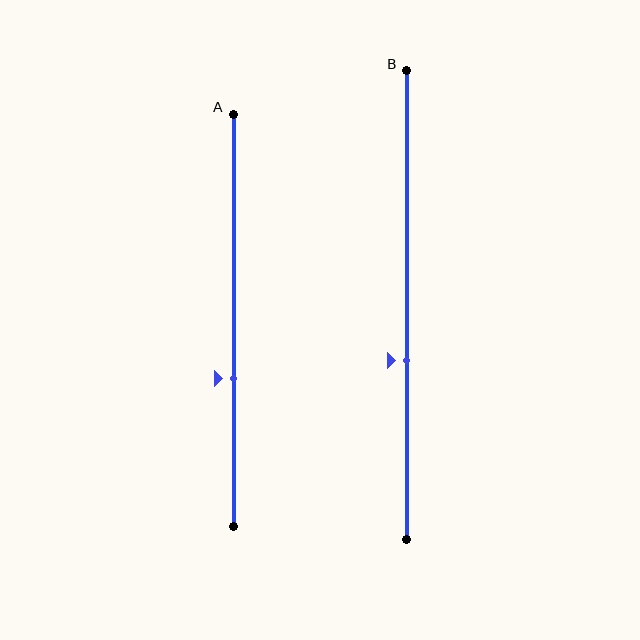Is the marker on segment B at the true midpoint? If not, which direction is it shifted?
No, the marker on segment B is shifted downward by about 12% of the segment length.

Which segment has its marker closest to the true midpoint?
Segment B has its marker closest to the true midpoint.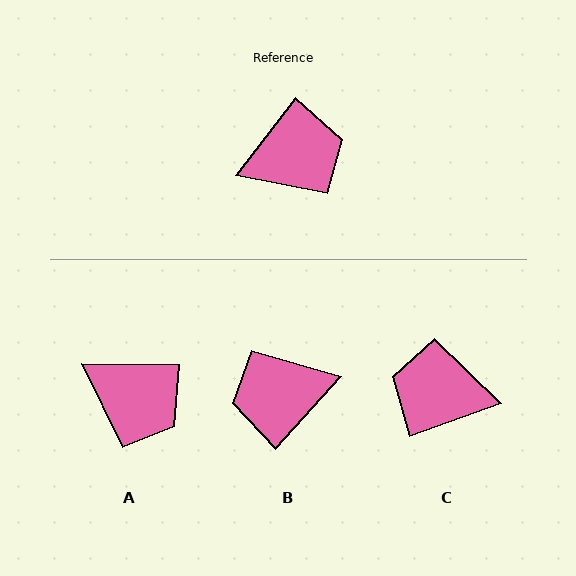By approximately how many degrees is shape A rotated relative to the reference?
Approximately 53 degrees clockwise.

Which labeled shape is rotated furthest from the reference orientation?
B, about 175 degrees away.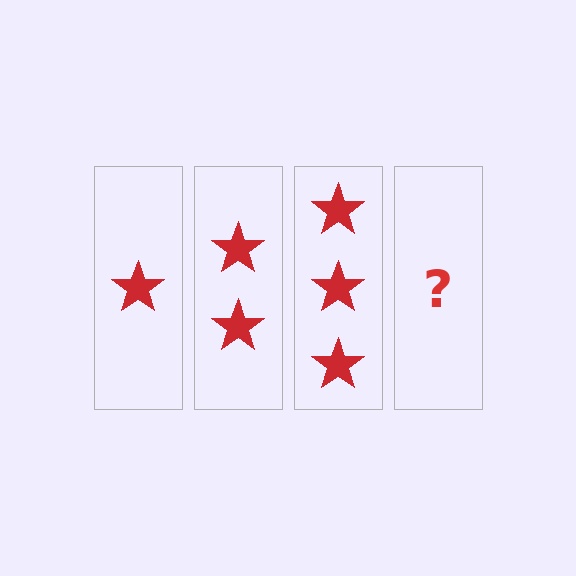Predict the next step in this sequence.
The next step is 4 stars.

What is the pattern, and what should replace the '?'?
The pattern is that each step adds one more star. The '?' should be 4 stars.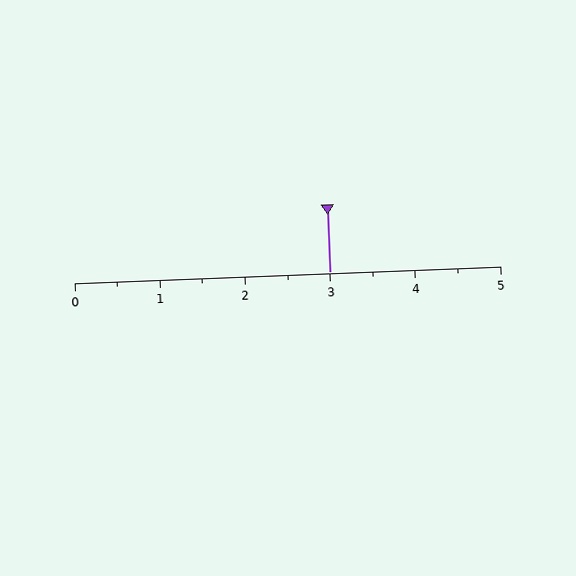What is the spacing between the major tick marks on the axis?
The major ticks are spaced 1 apart.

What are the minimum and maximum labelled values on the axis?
The axis runs from 0 to 5.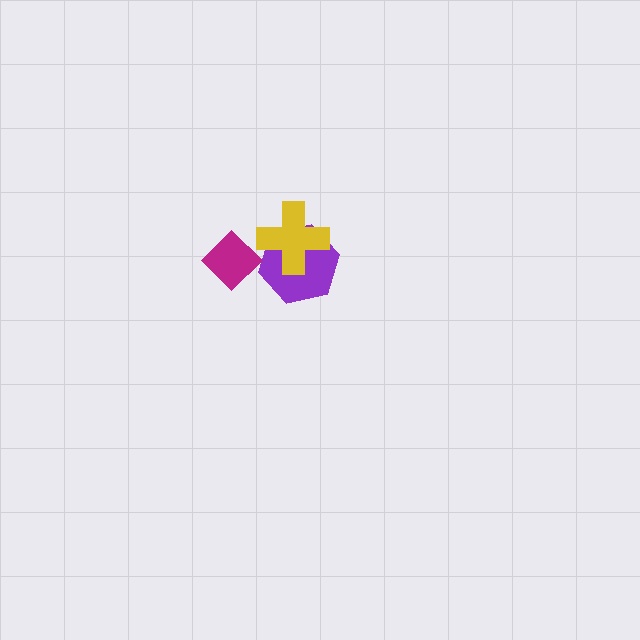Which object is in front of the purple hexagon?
The yellow cross is in front of the purple hexagon.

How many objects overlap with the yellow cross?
1 object overlaps with the yellow cross.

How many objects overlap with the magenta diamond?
0 objects overlap with the magenta diamond.